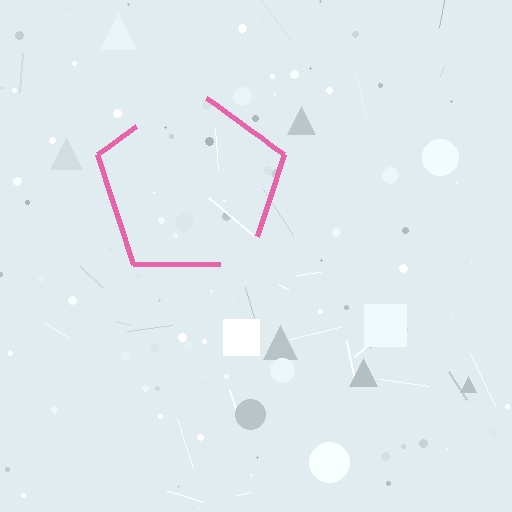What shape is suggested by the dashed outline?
The dashed outline suggests a pentagon.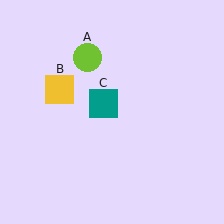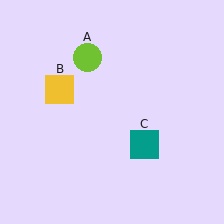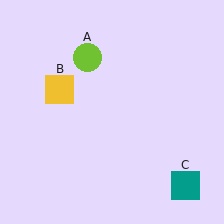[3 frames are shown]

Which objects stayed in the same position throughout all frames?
Lime circle (object A) and yellow square (object B) remained stationary.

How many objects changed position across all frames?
1 object changed position: teal square (object C).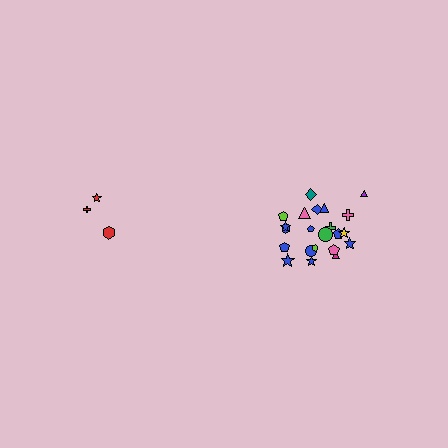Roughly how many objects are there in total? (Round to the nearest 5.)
Roughly 25 objects in total.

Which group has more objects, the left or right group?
The right group.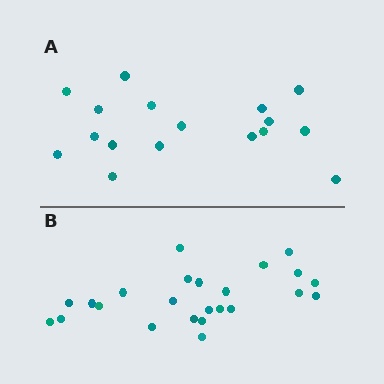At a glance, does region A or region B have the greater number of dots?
Region B (the bottom region) has more dots.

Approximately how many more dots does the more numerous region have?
Region B has roughly 8 or so more dots than region A.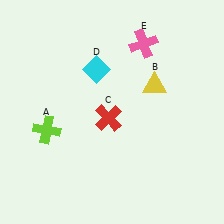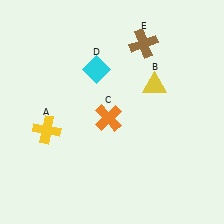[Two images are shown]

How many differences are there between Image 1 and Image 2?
There are 3 differences between the two images.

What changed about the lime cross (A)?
In Image 1, A is lime. In Image 2, it changed to yellow.